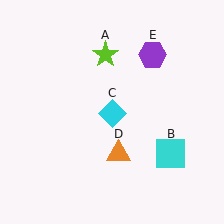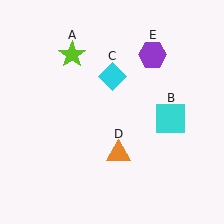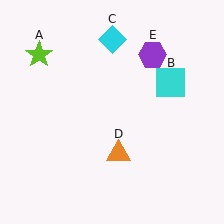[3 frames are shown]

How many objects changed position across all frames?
3 objects changed position: lime star (object A), cyan square (object B), cyan diamond (object C).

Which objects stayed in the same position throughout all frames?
Orange triangle (object D) and purple hexagon (object E) remained stationary.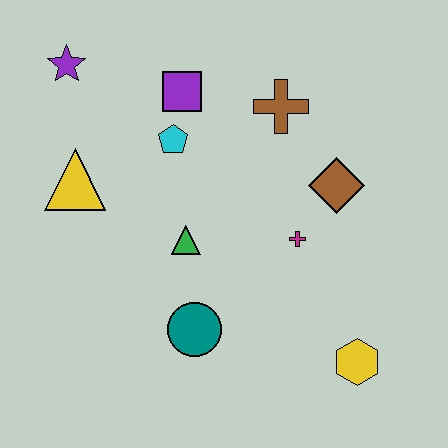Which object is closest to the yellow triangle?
The cyan pentagon is closest to the yellow triangle.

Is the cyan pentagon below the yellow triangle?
No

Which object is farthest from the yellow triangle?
The yellow hexagon is farthest from the yellow triangle.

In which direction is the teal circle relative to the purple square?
The teal circle is below the purple square.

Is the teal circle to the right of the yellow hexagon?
No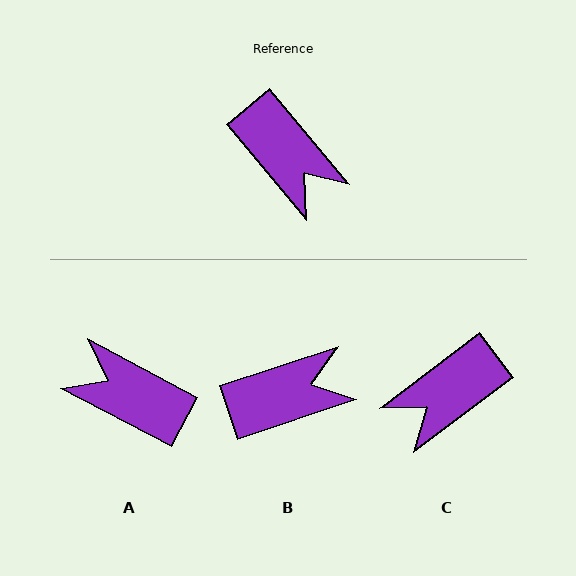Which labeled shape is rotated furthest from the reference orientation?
A, about 158 degrees away.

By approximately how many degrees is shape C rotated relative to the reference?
Approximately 93 degrees clockwise.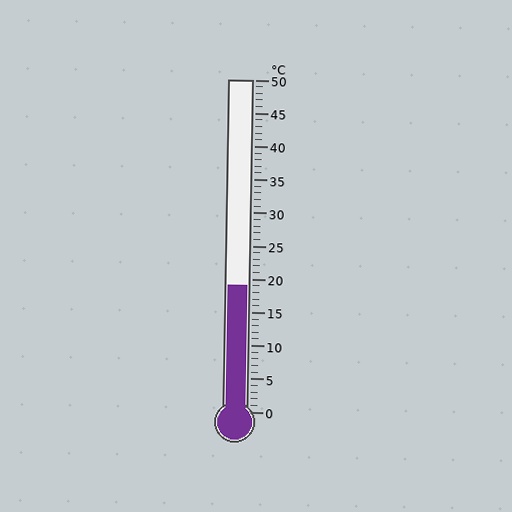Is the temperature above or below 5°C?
The temperature is above 5°C.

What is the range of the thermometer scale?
The thermometer scale ranges from 0°C to 50°C.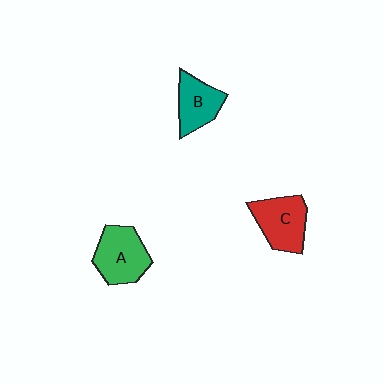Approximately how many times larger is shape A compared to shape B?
Approximately 1.3 times.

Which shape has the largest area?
Shape A (green).